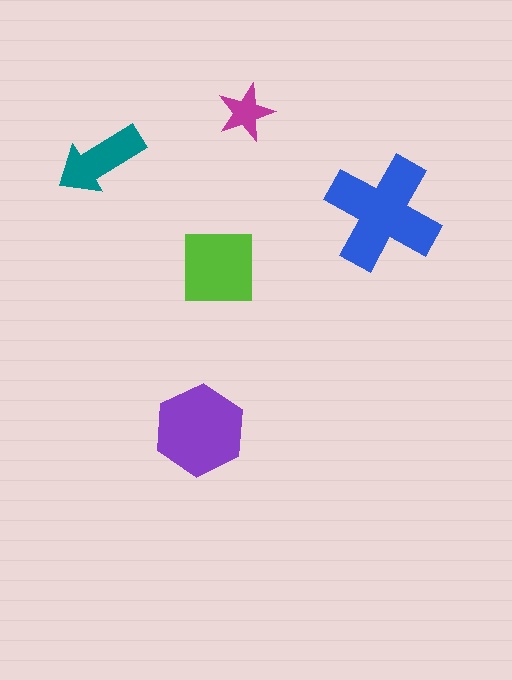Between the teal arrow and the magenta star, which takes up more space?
The teal arrow.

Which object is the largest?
The blue cross.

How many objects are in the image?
There are 5 objects in the image.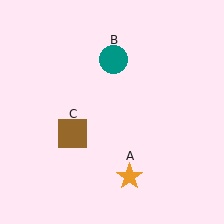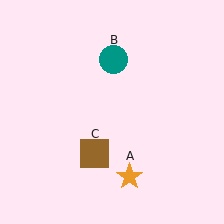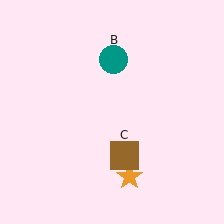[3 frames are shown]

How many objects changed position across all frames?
1 object changed position: brown square (object C).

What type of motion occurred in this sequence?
The brown square (object C) rotated counterclockwise around the center of the scene.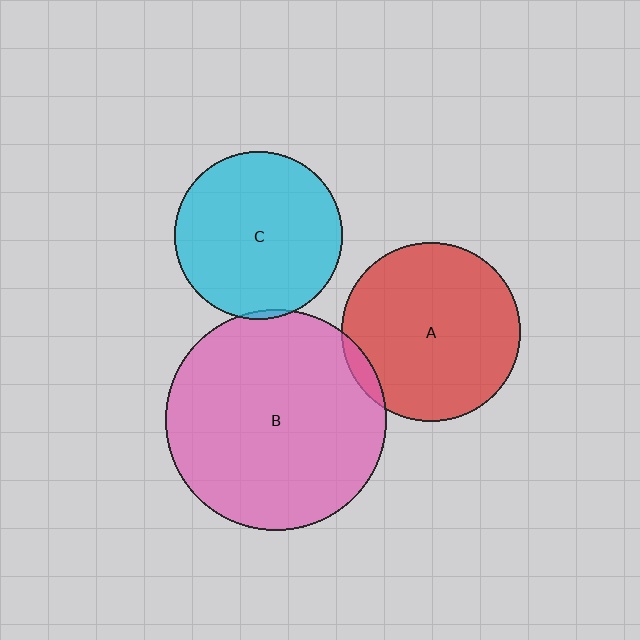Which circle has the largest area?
Circle B (pink).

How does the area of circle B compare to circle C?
Approximately 1.7 times.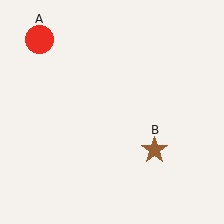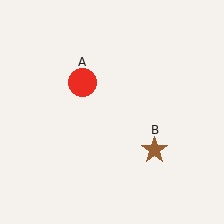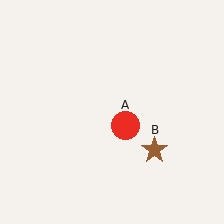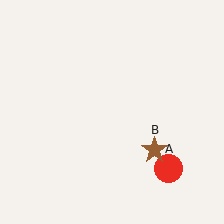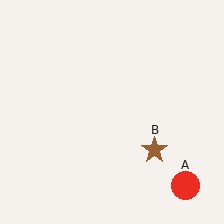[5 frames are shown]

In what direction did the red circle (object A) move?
The red circle (object A) moved down and to the right.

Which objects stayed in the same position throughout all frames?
Brown star (object B) remained stationary.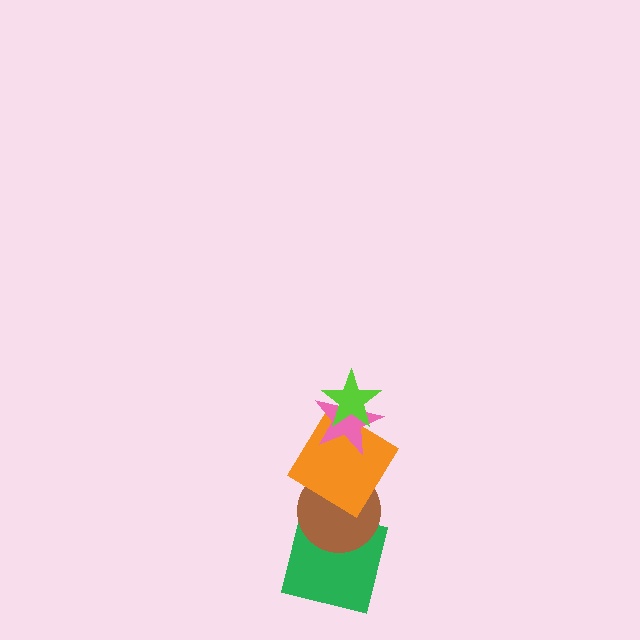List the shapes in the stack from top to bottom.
From top to bottom: the lime star, the pink star, the orange diamond, the brown circle, the green square.